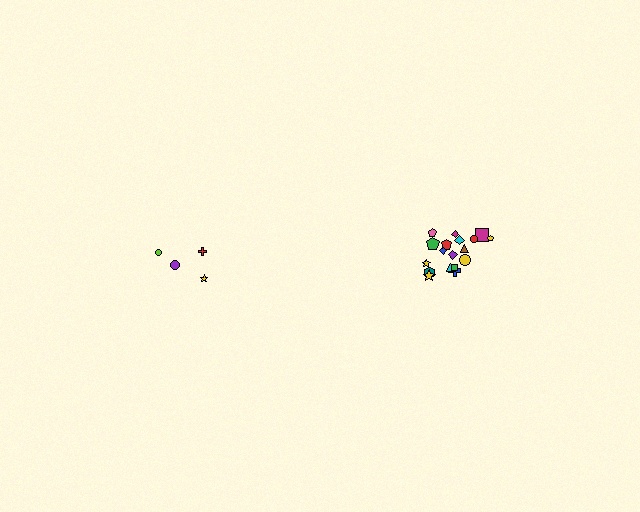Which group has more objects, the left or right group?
The right group.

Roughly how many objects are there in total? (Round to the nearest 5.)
Roughly 20 objects in total.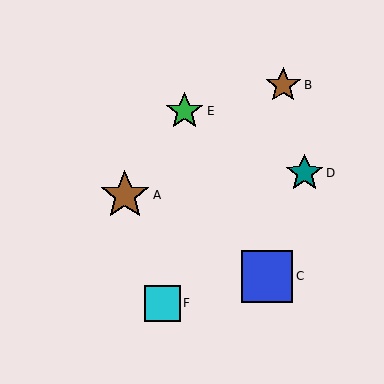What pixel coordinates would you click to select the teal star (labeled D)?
Click at (304, 173) to select the teal star D.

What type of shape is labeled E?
Shape E is a green star.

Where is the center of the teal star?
The center of the teal star is at (304, 173).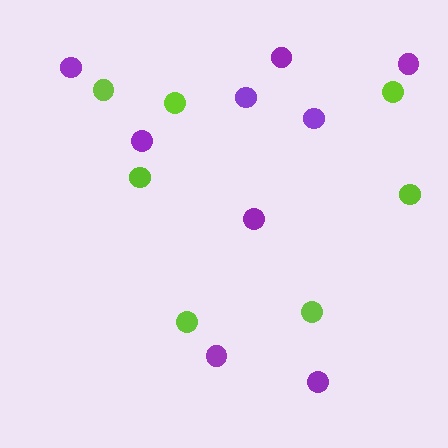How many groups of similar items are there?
There are 2 groups: one group of purple circles (9) and one group of lime circles (7).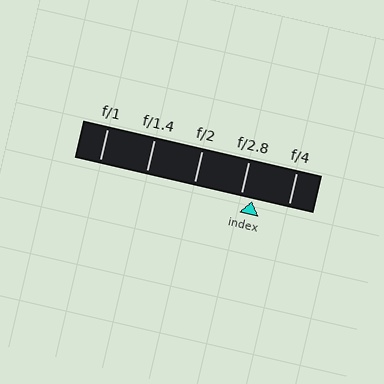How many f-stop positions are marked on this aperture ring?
There are 5 f-stop positions marked.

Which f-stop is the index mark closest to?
The index mark is closest to f/2.8.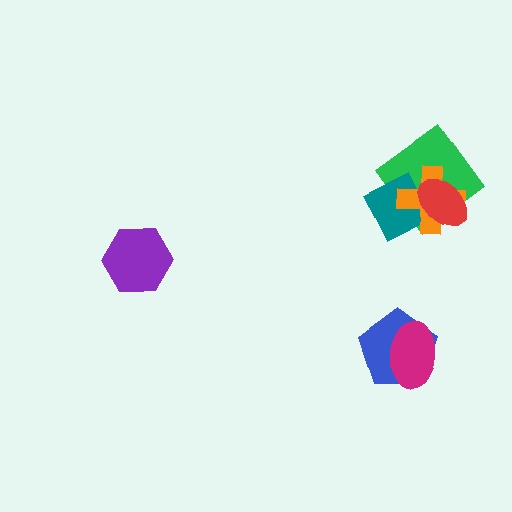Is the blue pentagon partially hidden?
Yes, it is partially covered by another shape.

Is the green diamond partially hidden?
Yes, it is partially covered by another shape.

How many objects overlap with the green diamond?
3 objects overlap with the green diamond.